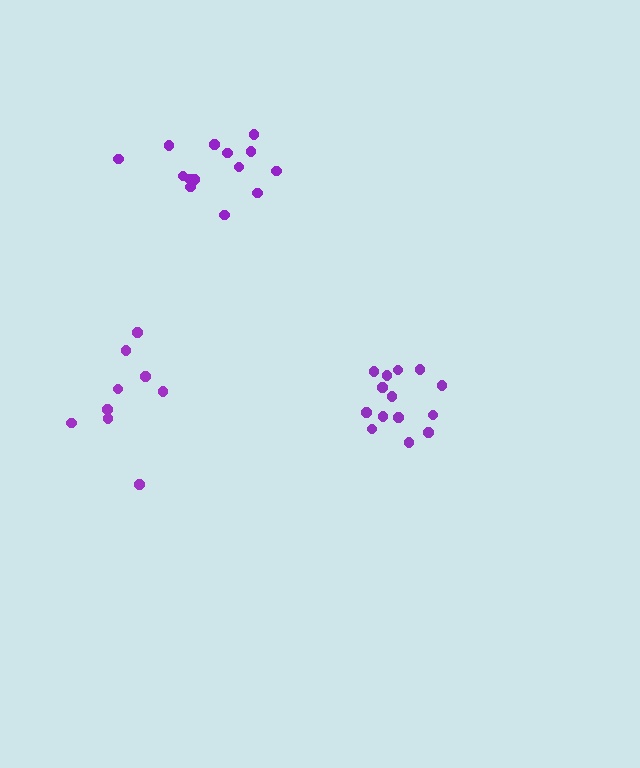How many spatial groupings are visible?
There are 3 spatial groupings.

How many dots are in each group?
Group 1: 14 dots, Group 2: 9 dots, Group 3: 14 dots (37 total).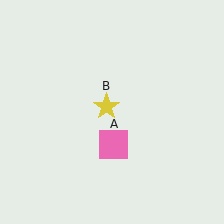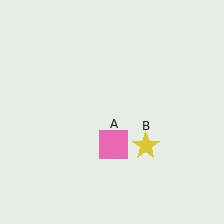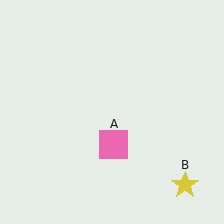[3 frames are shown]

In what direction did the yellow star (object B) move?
The yellow star (object B) moved down and to the right.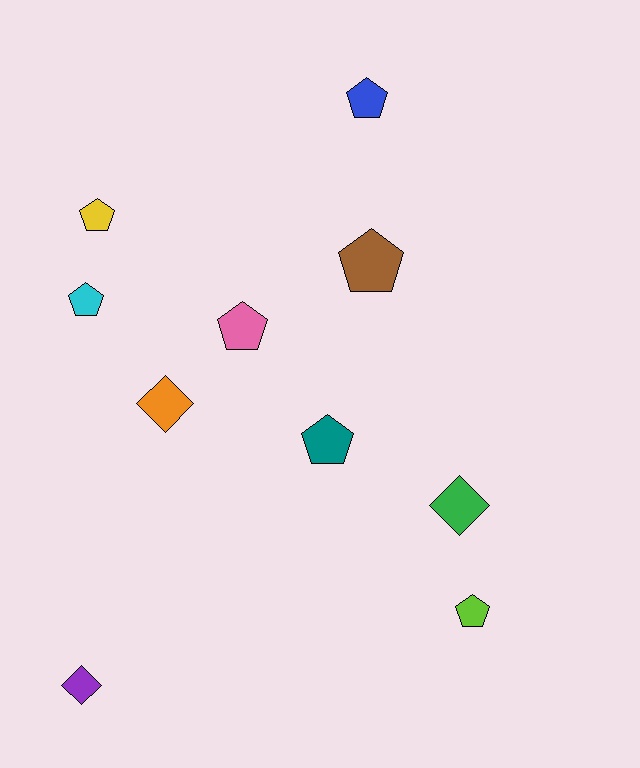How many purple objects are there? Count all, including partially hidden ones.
There is 1 purple object.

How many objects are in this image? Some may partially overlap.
There are 10 objects.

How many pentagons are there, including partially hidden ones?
There are 7 pentagons.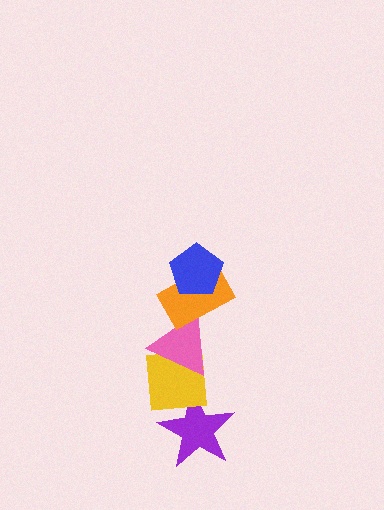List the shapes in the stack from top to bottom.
From top to bottom: the blue pentagon, the orange rectangle, the pink triangle, the yellow square, the purple star.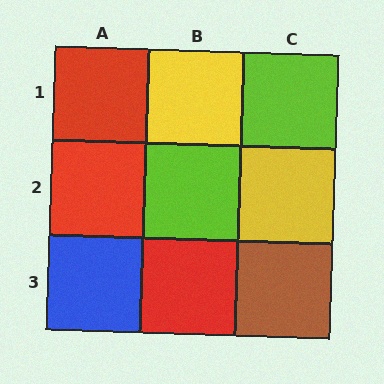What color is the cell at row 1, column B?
Yellow.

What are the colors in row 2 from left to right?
Red, lime, yellow.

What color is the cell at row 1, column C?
Lime.